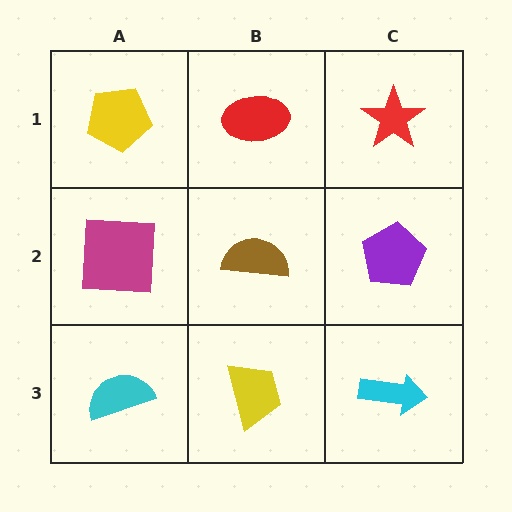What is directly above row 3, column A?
A magenta square.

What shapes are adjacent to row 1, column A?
A magenta square (row 2, column A), a red ellipse (row 1, column B).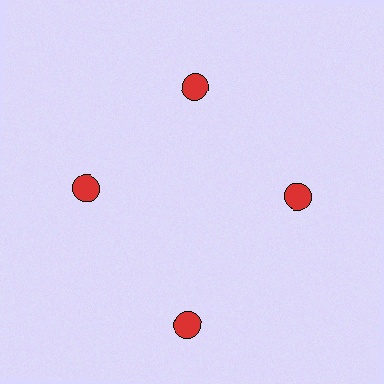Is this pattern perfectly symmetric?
No. The 4 red circles are arranged in a ring, but one element near the 6 o'clock position is pushed outward from the center, breaking the 4-fold rotational symmetry.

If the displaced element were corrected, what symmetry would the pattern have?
It would have 4-fold rotational symmetry — the pattern would map onto itself every 90 degrees.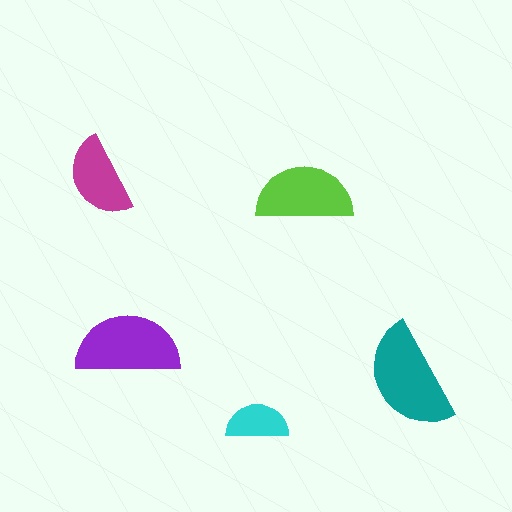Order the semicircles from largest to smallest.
the teal one, the purple one, the lime one, the magenta one, the cyan one.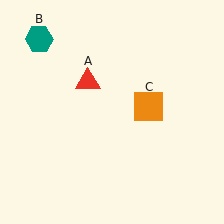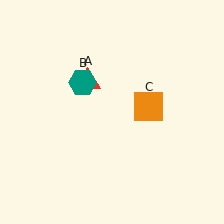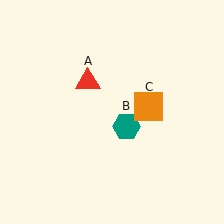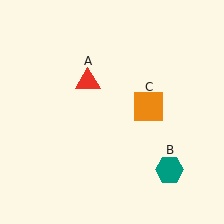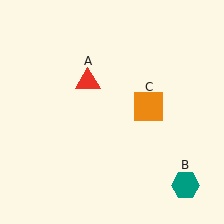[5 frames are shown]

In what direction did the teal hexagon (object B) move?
The teal hexagon (object B) moved down and to the right.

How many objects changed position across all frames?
1 object changed position: teal hexagon (object B).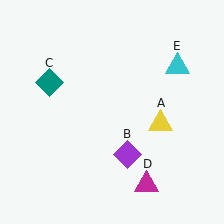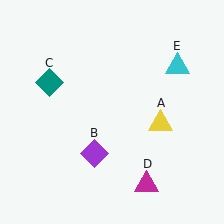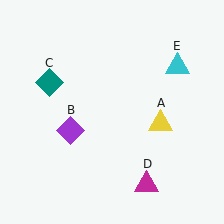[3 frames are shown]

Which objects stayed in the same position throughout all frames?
Yellow triangle (object A) and teal diamond (object C) and magenta triangle (object D) and cyan triangle (object E) remained stationary.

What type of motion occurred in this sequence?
The purple diamond (object B) rotated clockwise around the center of the scene.